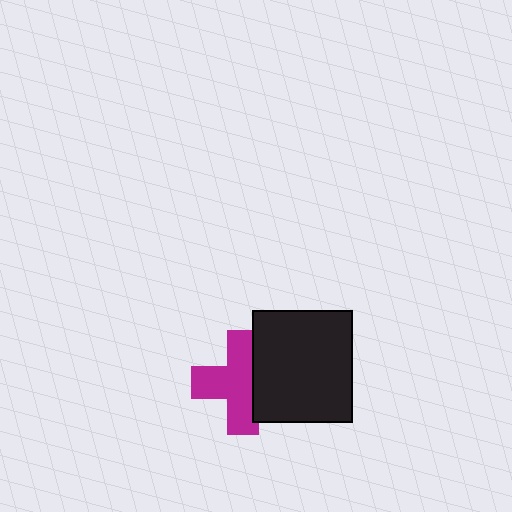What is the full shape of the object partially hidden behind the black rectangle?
The partially hidden object is a magenta cross.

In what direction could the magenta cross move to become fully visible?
The magenta cross could move left. That would shift it out from behind the black rectangle entirely.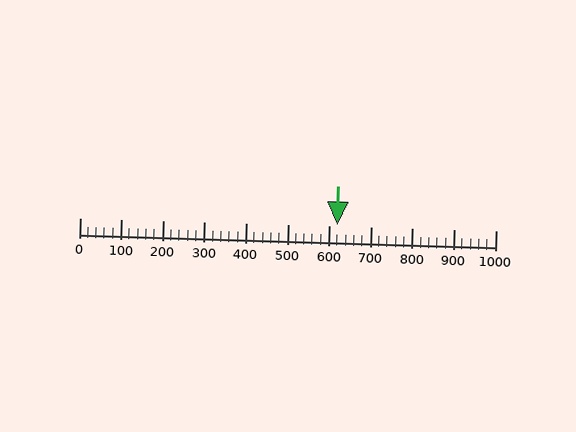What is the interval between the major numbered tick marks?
The major tick marks are spaced 100 units apart.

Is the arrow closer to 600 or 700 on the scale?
The arrow is closer to 600.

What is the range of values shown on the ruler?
The ruler shows values from 0 to 1000.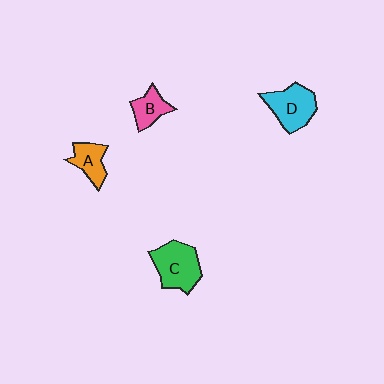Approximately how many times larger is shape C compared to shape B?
Approximately 1.8 times.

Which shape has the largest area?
Shape C (green).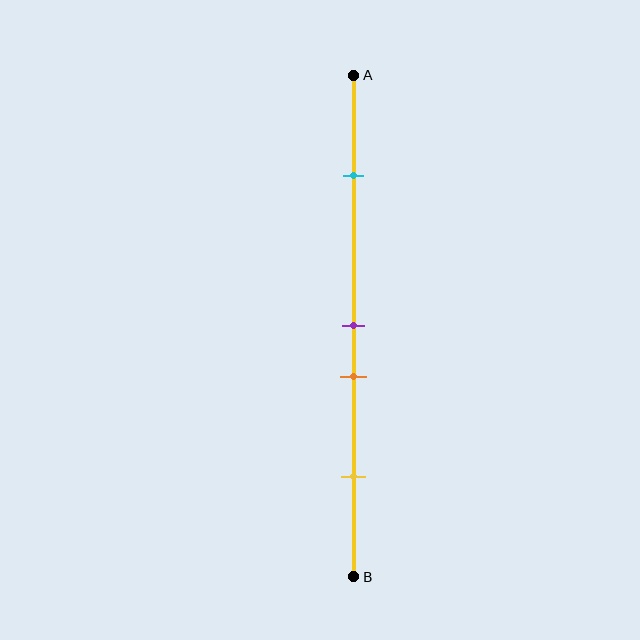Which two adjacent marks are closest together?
The purple and orange marks are the closest adjacent pair.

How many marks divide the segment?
There are 4 marks dividing the segment.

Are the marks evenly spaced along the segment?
No, the marks are not evenly spaced.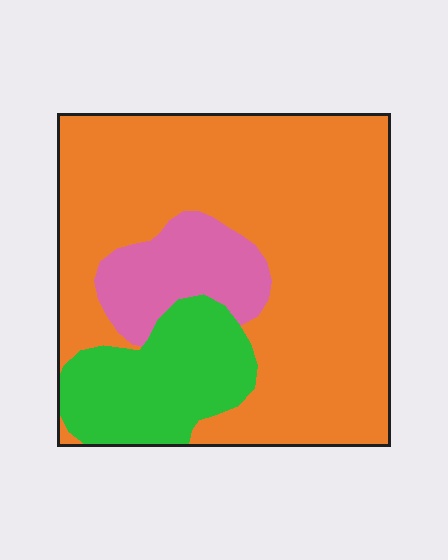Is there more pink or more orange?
Orange.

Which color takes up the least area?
Pink, at roughly 15%.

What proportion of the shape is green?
Green covers 18% of the shape.